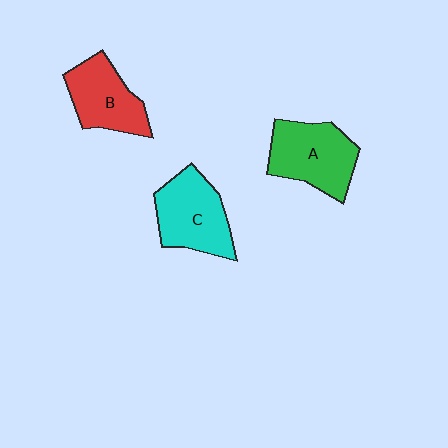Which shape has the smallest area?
Shape B (red).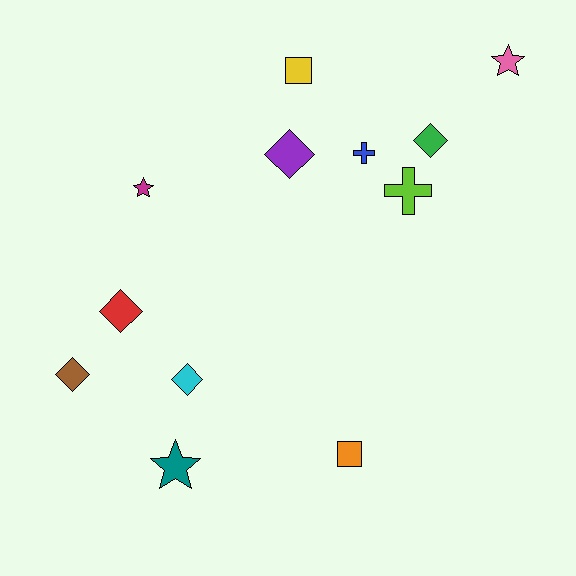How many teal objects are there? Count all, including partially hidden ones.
There is 1 teal object.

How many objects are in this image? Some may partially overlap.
There are 12 objects.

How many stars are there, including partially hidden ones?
There are 3 stars.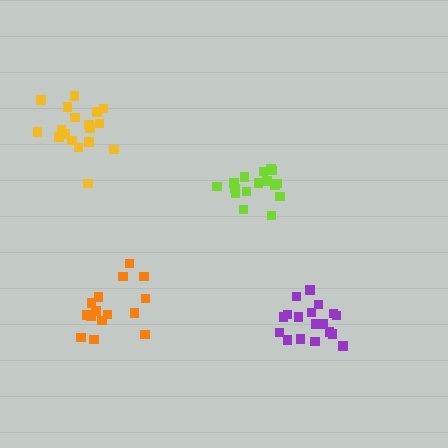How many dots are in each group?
Group 1: 15 dots, Group 2: 18 dots, Group 3: 16 dots, Group 4: 19 dots (68 total).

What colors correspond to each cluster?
The clusters are colored: orange, yellow, lime, purple.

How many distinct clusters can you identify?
There are 4 distinct clusters.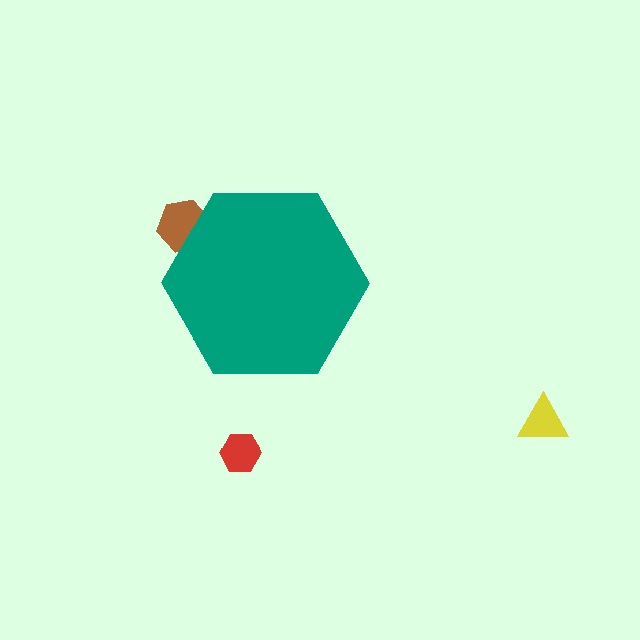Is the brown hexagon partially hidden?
Yes, the brown hexagon is partially hidden behind the teal hexagon.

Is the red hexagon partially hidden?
No, the red hexagon is fully visible.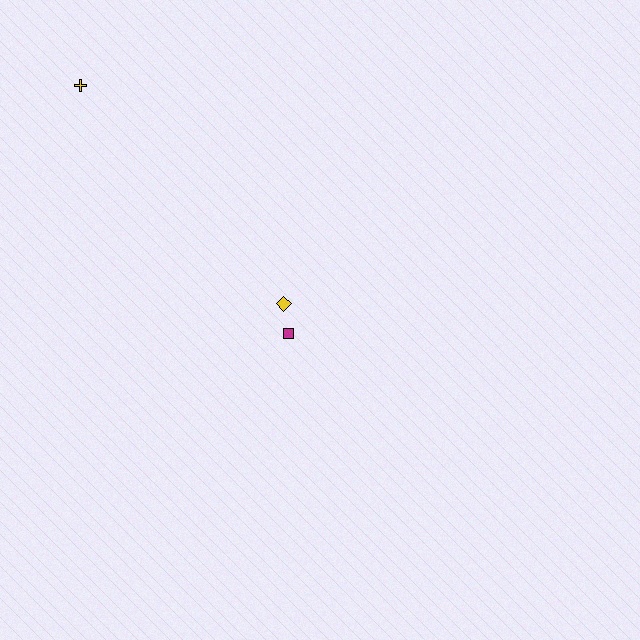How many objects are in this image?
There are 3 objects.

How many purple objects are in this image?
There are no purple objects.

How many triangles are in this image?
There are no triangles.